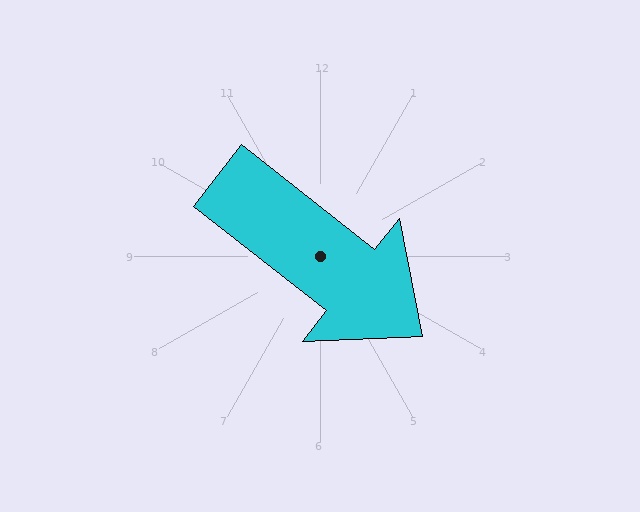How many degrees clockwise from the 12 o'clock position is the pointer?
Approximately 128 degrees.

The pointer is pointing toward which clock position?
Roughly 4 o'clock.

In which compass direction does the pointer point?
Southeast.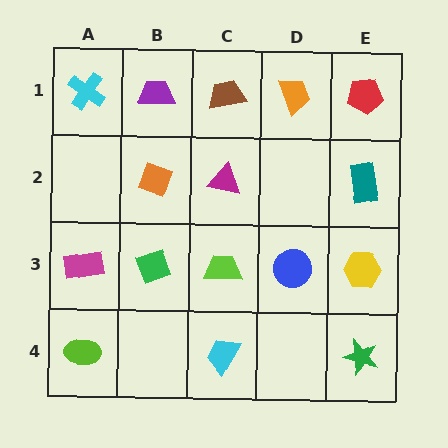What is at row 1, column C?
A brown trapezoid.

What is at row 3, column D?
A blue circle.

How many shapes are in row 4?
3 shapes.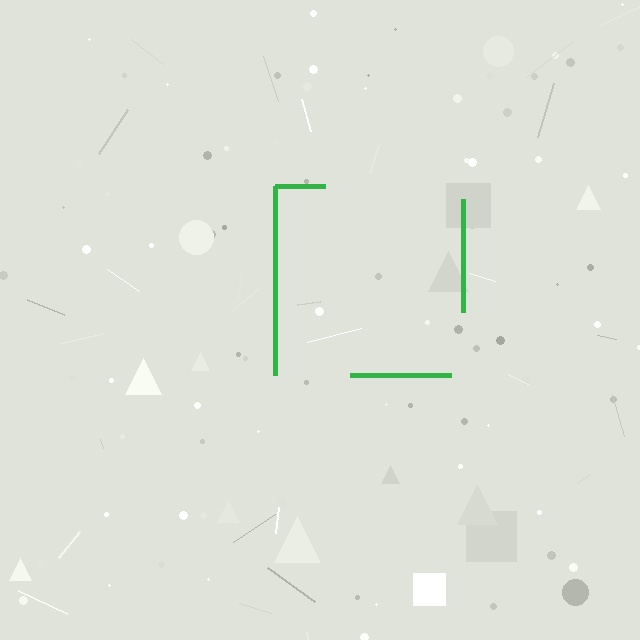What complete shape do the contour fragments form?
The contour fragments form a square.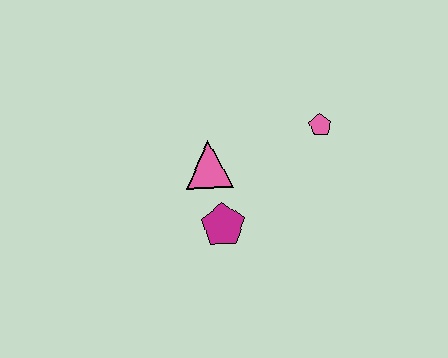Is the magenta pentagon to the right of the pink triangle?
Yes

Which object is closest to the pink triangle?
The magenta pentagon is closest to the pink triangle.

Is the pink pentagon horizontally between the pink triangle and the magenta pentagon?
No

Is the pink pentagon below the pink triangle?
No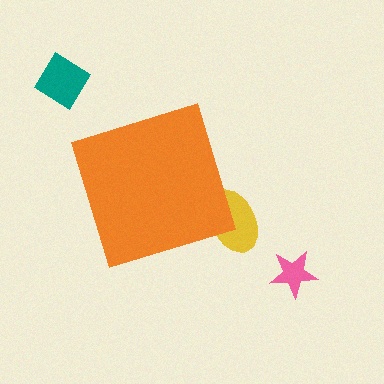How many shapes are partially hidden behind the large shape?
1 shape is partially hidden.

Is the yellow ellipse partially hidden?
Yes, the yellow ellipse is partially hidden behind the orange diamond.